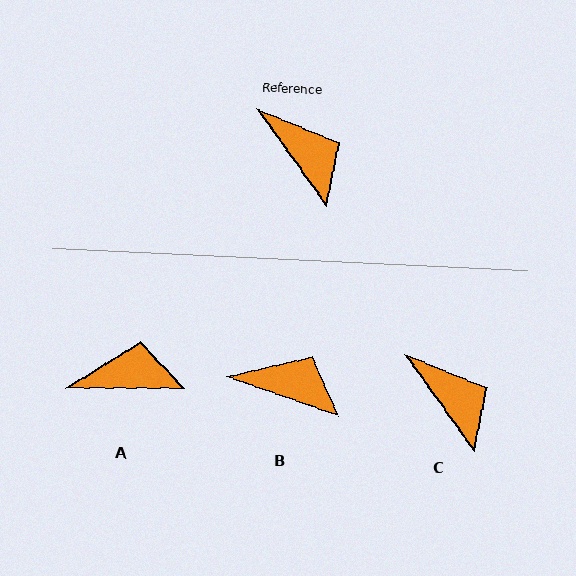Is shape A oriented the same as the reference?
No, it is off by about 54 degrees.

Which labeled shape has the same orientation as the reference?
C.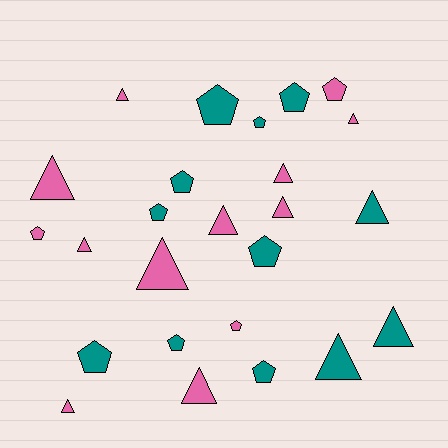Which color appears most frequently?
Pink, with 13 objects.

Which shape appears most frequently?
Triangle, with 13 objects.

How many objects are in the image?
There are 25 objects.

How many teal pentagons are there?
There are 9 teal pentagons.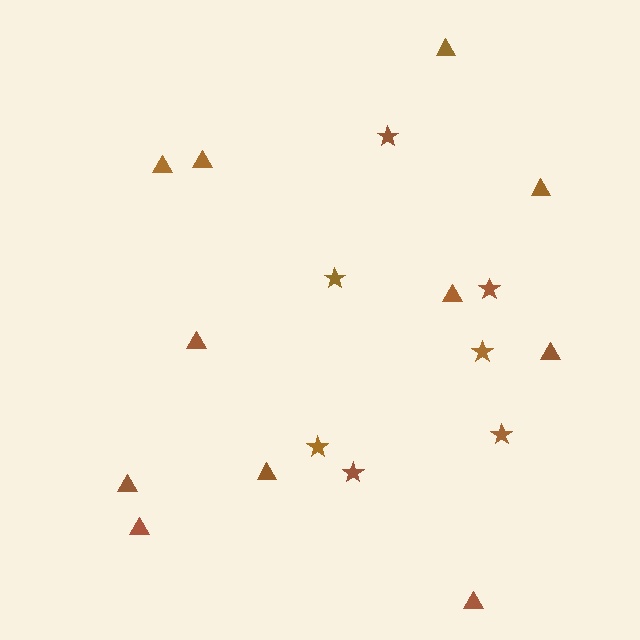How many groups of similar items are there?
There are 2 groups: one group of triangles (11) and one group of stars (7).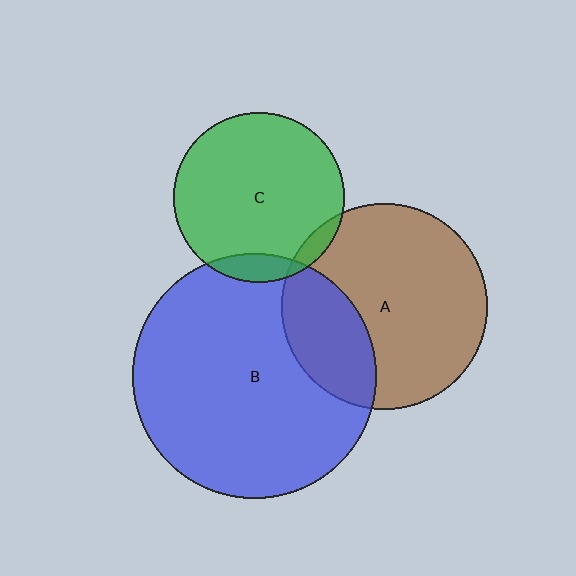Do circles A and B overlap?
Yes.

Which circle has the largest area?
Circle B (blue).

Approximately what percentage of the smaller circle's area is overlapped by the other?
Approximately 30%.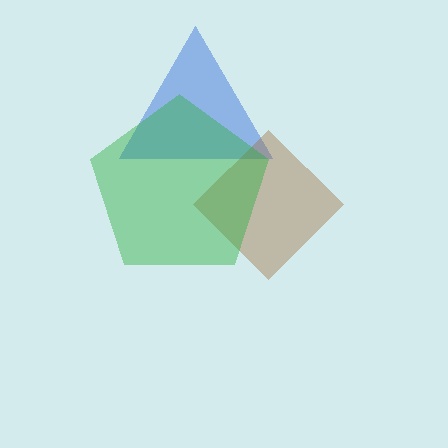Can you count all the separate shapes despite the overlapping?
Yes, there are 3 separate shapes.